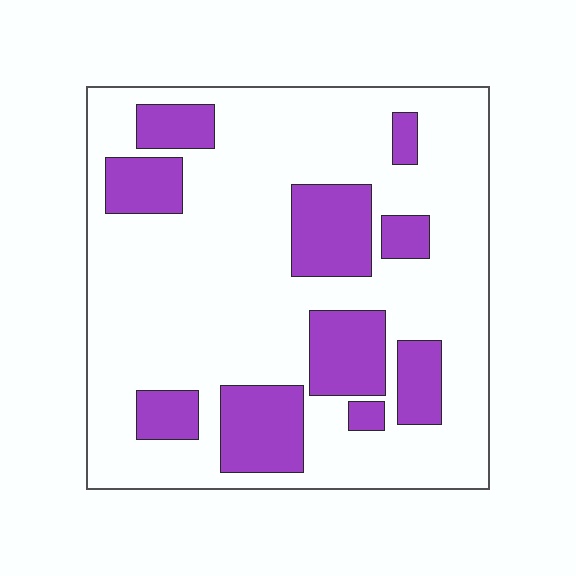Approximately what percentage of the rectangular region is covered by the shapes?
Approximately 25%.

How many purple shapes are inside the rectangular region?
10.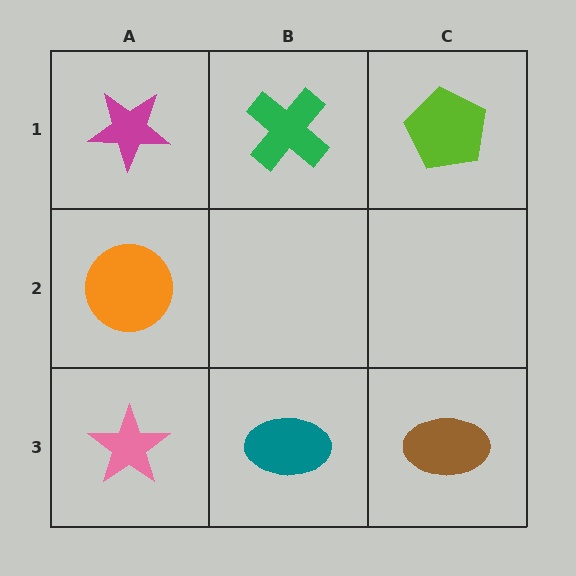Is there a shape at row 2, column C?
No, that cell is empty.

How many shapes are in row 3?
3 shapes.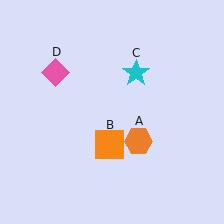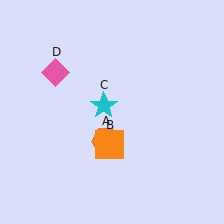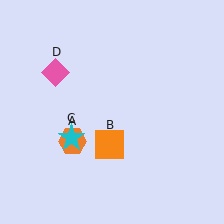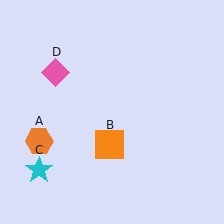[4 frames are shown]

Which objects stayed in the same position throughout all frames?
Orange square (object B) and pink diamond (object D) remained stationary.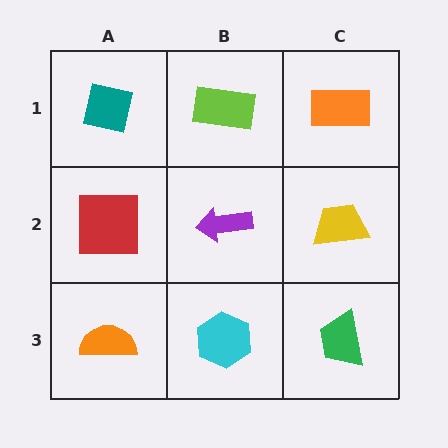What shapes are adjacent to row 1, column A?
A red square (row 2, column A), a lime rectangle (row 1, column B).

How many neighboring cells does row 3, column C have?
2.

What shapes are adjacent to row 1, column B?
A purple arrow (row 2, column B), a teal square (row 1, column A), an orange rectangle (row 1, column C).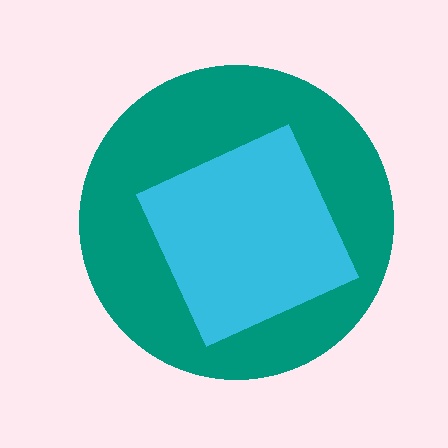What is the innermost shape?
The cyan square.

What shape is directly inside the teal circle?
The cyan square.